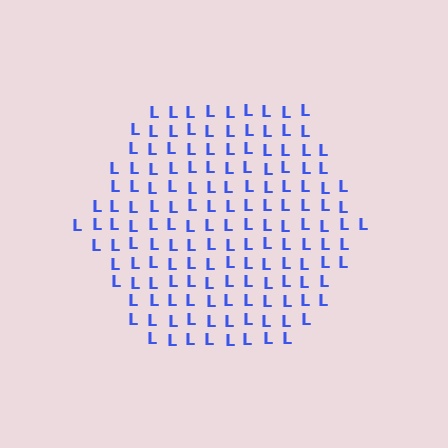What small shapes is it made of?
It is made of small letter L's.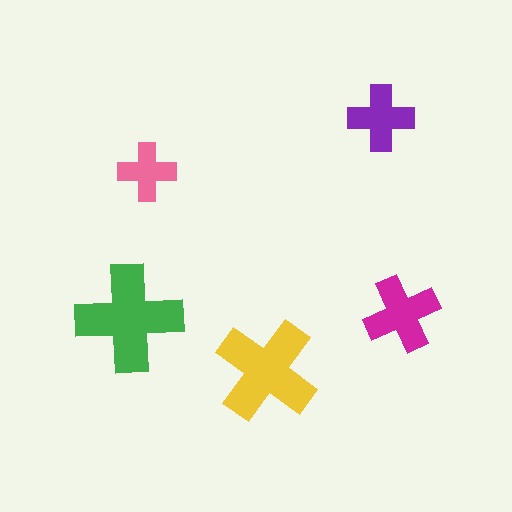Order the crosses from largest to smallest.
the green one, the yellow one, the magenta one, the purple one, the pink one.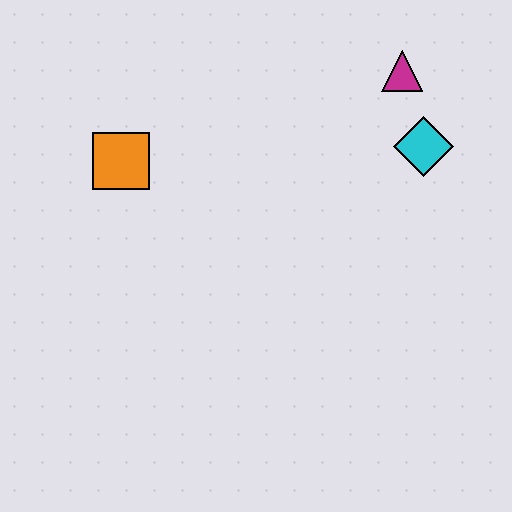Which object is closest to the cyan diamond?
The magenta triangle is closest to the cyan diamond.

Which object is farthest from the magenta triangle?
The orange square is farthest from the magenta triangle.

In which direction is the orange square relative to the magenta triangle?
The orange square is to the left of the magenta triangle.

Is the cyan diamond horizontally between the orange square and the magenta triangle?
No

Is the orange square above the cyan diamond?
No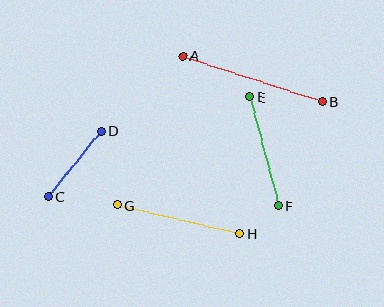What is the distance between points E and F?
The distance is approximately 113 pixels.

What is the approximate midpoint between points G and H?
The midpoint is at approximately (179, 219) pixels.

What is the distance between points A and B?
The distance is approximately 147 pixels.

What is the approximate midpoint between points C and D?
The midpoint is at approximately (75, 164) pixels.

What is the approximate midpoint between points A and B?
The midpoint is at approximately (253, 79) pixels.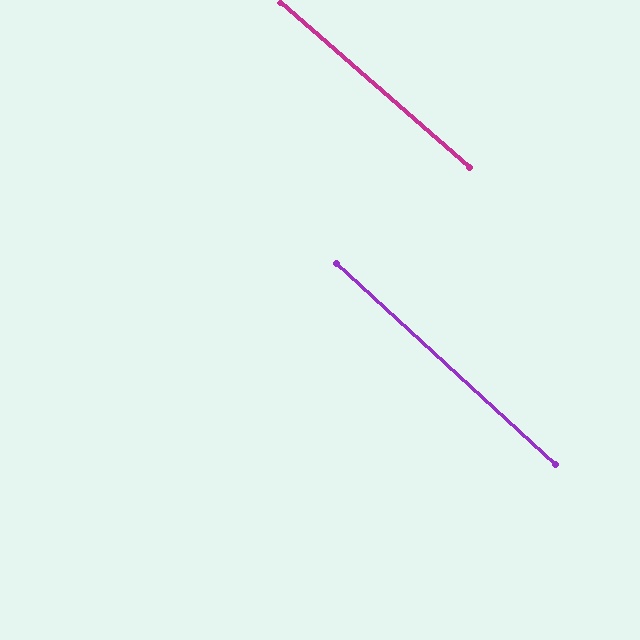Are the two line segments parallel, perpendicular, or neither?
Parallel — their directions differ by only 1.5°.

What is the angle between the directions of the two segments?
Approximately 2 degrees.